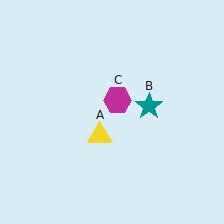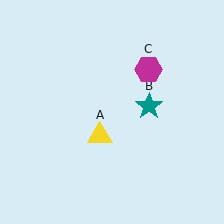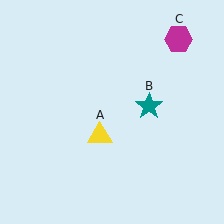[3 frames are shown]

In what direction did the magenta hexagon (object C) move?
The magenta hexagon (object C) moved up and to the right.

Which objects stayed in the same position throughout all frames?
Yellow triangle (object A) and teal star (object B) remained stationary.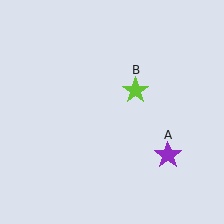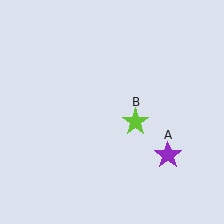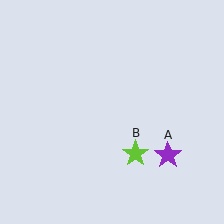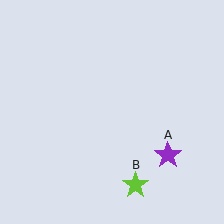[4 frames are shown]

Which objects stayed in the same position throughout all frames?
Purple star (object A) remained stationary.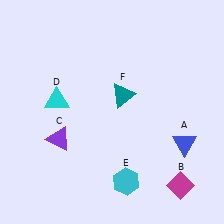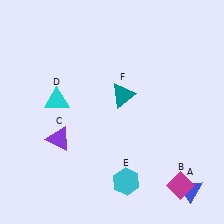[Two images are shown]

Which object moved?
The blue triangle (A) moved down.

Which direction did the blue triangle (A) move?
The blue triangle (A) moved down.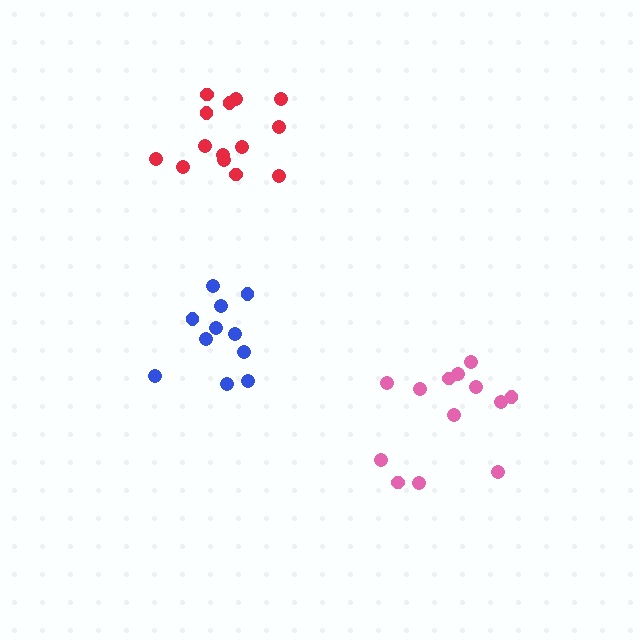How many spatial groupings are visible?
There are 3 spatial groupings.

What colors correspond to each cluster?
The clusters are colored: blue, red, pink.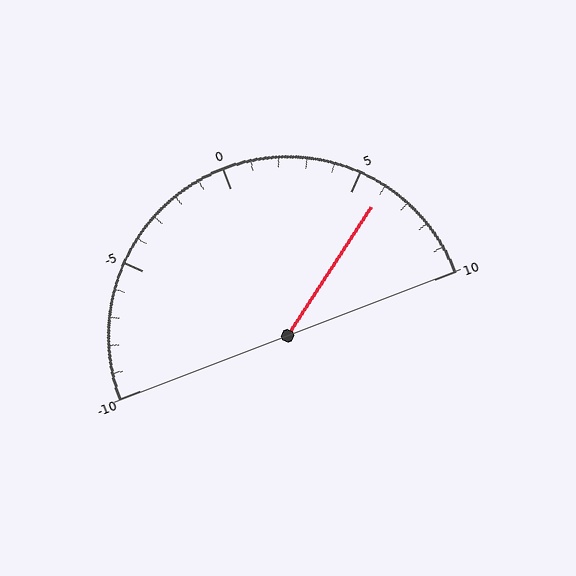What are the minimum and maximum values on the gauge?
The gauge ranges from -10 to 10.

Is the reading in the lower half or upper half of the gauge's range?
The reading is in the upper half of the range (-10 to 10).